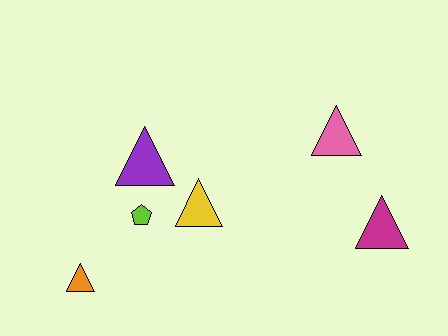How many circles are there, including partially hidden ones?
There are no circles.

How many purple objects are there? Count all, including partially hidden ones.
There is 1 purple object.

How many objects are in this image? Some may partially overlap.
There are 6 objects.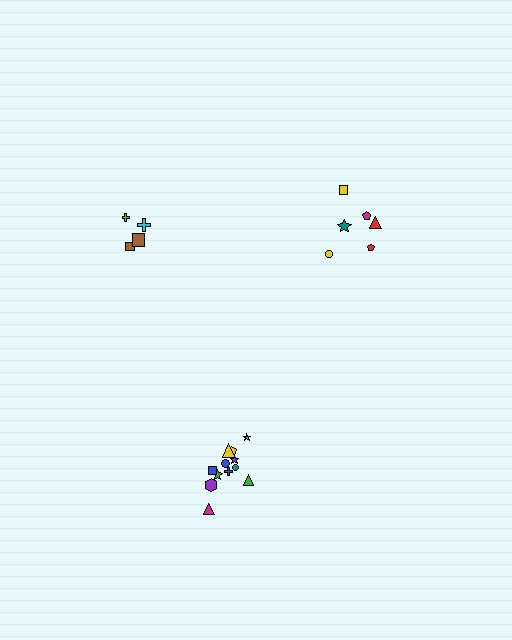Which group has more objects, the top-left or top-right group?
The top-right group.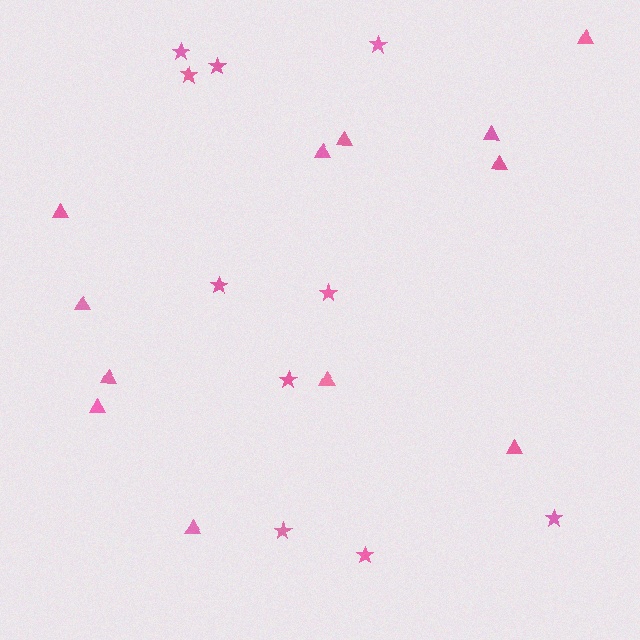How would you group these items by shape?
There are 2 groups: one group of triangles (12) and one group of stars (10).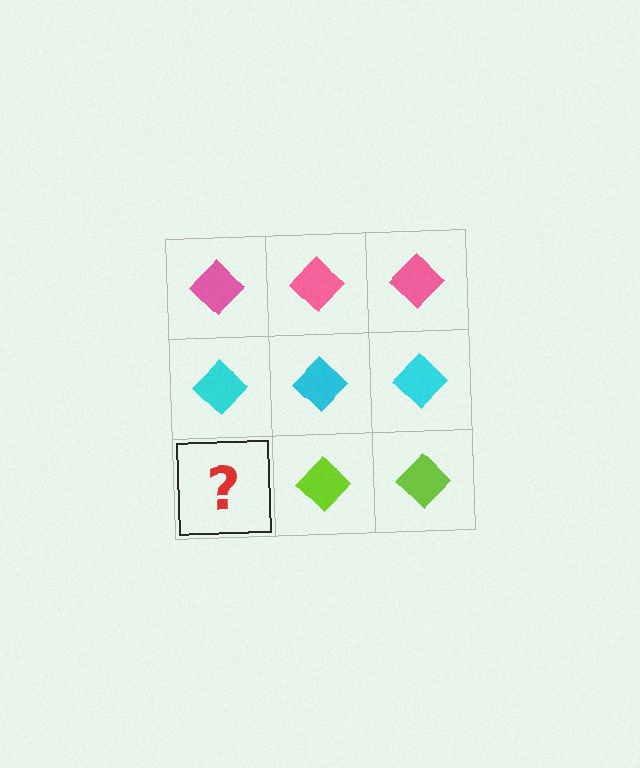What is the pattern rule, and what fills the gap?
The rule is that each row has a consistent color. The gap should be filled with a lime diamond.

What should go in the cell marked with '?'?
The missing cell should contain a lime diamond.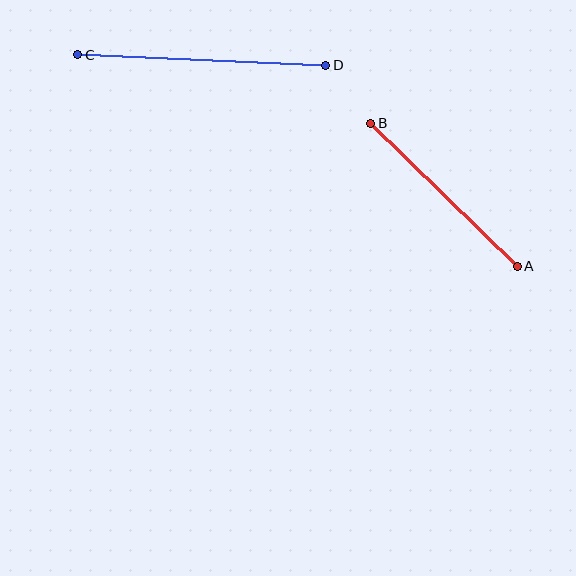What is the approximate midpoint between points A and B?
The midpoint is at approximately (444, 195) pixels.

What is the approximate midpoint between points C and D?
The midpoint is at approximately (202, 60) pixels.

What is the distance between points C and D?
The distance is approximately 249 pixels.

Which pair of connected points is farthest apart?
Points C and D are farthest apart.